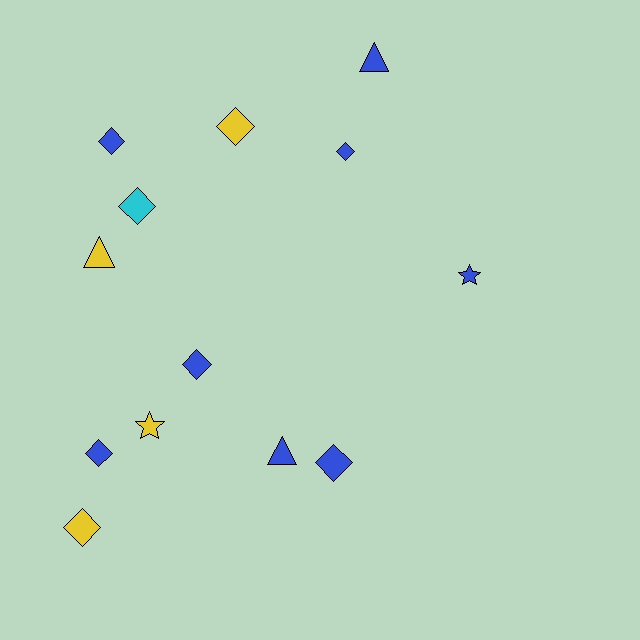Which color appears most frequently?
Blue, with 8 objects.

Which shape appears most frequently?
Diamond, with 8 objects.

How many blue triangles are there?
There are 2 blue triangles.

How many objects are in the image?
There are 13 objects.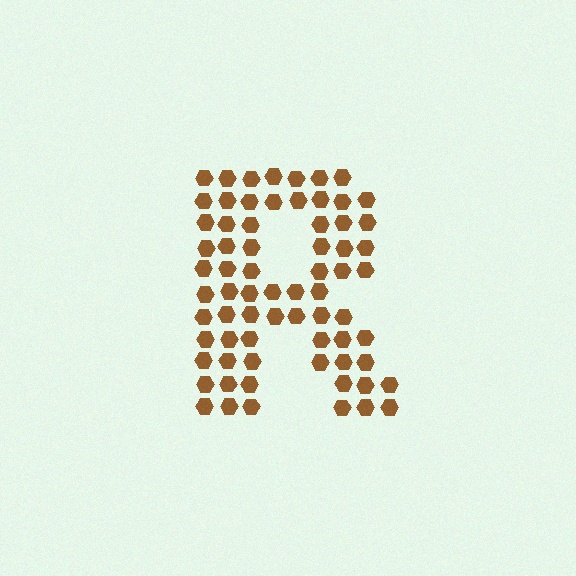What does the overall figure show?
The overall figure shows the letter R.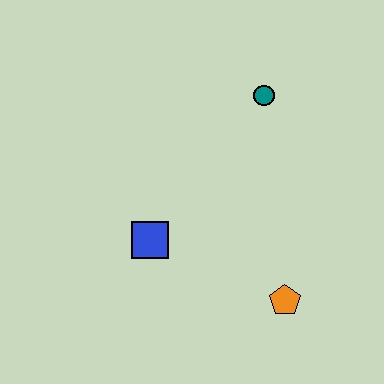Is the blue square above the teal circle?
No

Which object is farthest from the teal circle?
The orange pentagon is farthest from the teal circle.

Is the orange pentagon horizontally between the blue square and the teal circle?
No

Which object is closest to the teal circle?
The blue square is closest to the teal circle.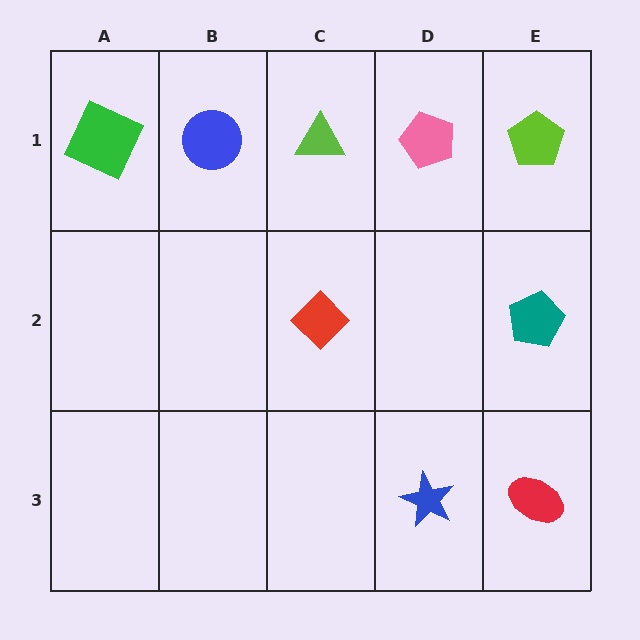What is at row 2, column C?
A red diamond.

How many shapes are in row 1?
5 shapes.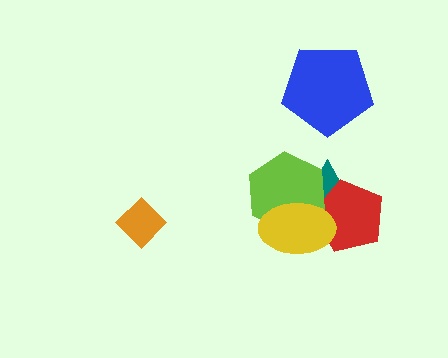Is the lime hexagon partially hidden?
Yes, it is partially covered by another shape.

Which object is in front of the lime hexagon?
The yellow ellipse is in front of the lime hexagon.